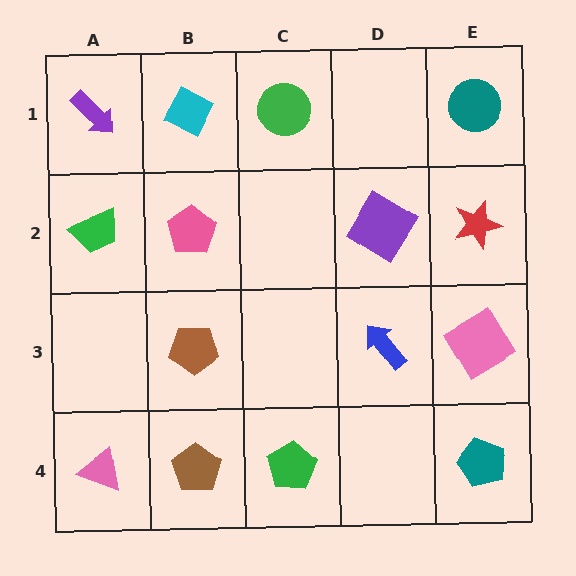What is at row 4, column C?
A green pentagon.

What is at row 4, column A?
A pink triangle.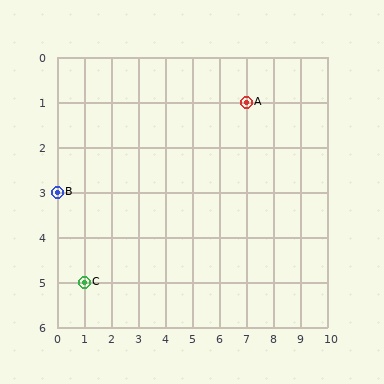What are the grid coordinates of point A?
Point A is at grid coordinates (7, 1).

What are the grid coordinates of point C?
Point C is at grid coordinates (1, 5).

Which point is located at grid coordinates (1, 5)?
Point C is at (1, 5).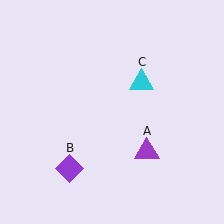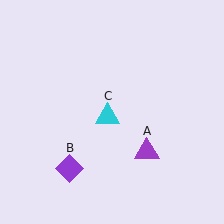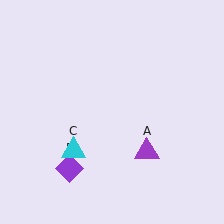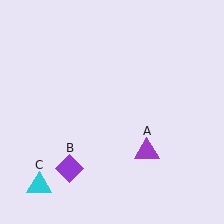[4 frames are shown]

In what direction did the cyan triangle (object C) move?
The cyan triangle (object C) moved down and to the left.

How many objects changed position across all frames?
1 object changed position: cyan triangle (object C).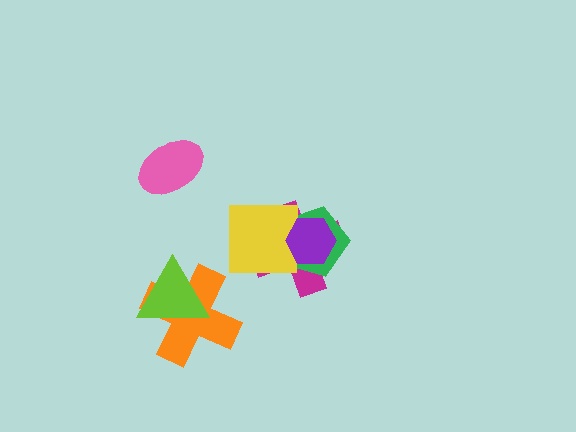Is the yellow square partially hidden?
Yes, it is partially covered by another shape.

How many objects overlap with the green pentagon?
3 objects overlap with the green pentagon.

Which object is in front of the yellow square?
The purple hexagon is in front of the yellow square.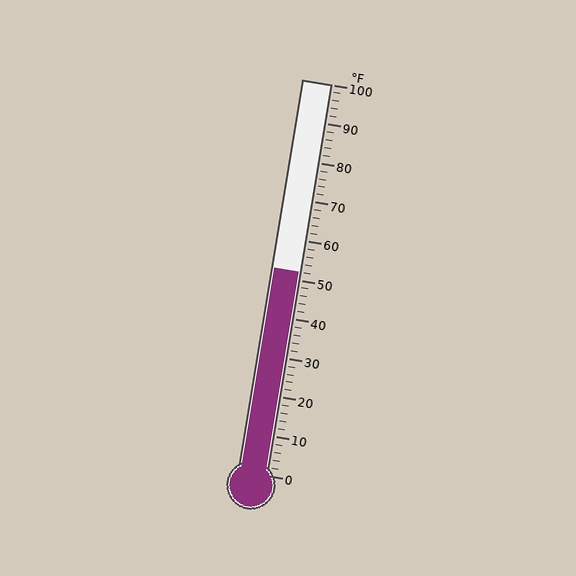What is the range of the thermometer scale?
The thermometer scale ranges from 0°F to 100°F.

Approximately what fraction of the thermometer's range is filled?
The thermometer is filled to approximately 50% of its range.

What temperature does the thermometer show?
The thermometer shows approximately 52°F.